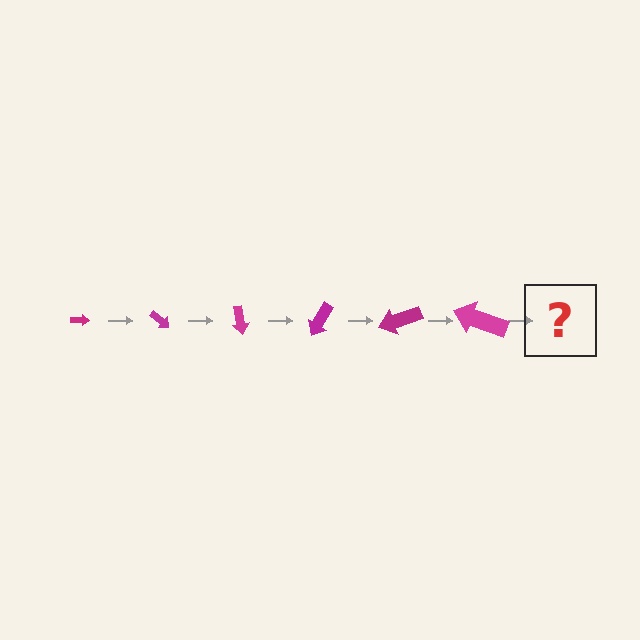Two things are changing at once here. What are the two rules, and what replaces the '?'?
The two rules are that the arrow grows larger each step and it rotates 40 degrees each step. The '?' should be an arrow, larger than the previous one and rotated 240 degrees from the start.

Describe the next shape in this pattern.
It should be an arrow, larger than the previous one and rotated 240 degrees from the start.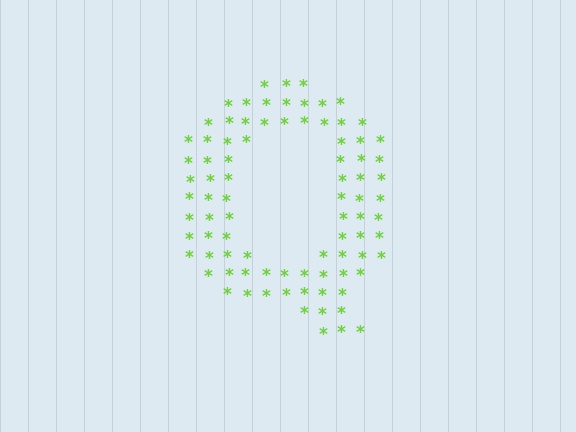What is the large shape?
The large shape is the letter Q.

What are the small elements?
The small elements are asterisks.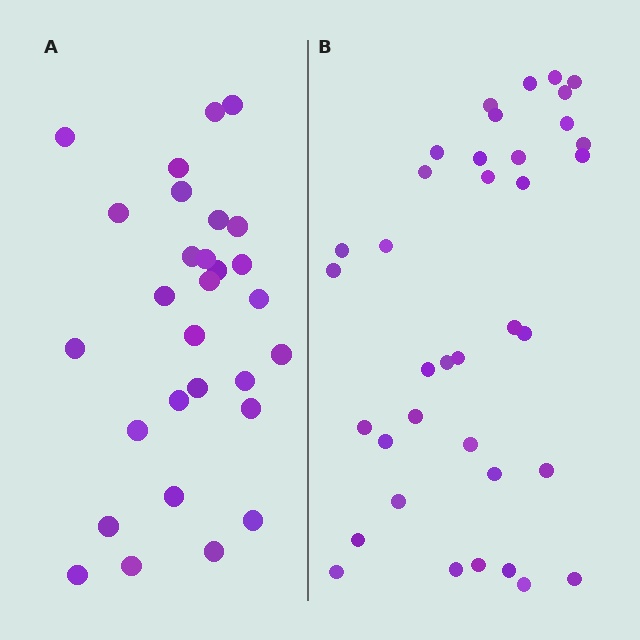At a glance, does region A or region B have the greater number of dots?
Region B (the right region) has more dots.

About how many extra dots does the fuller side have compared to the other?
Region B has roughly 8 or so more dots than region A.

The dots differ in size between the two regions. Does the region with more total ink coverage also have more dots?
No. Region A has more total ink coverage because its dots are larger, but region B actually contains more individual dots. Total area can be misleading — the number of items is what matters here.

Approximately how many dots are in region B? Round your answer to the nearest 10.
About 40 dots. (The exact count is 37, which rounds to 40.)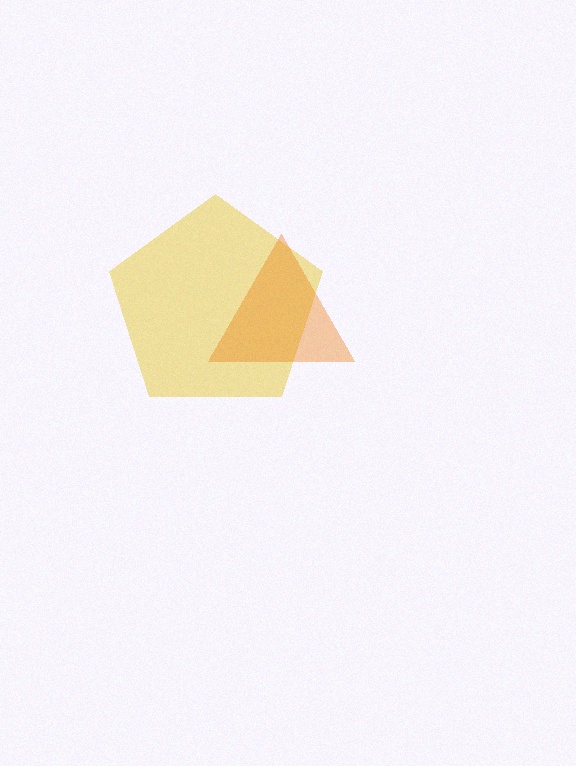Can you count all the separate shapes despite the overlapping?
Yes, there are 2 separate shapes.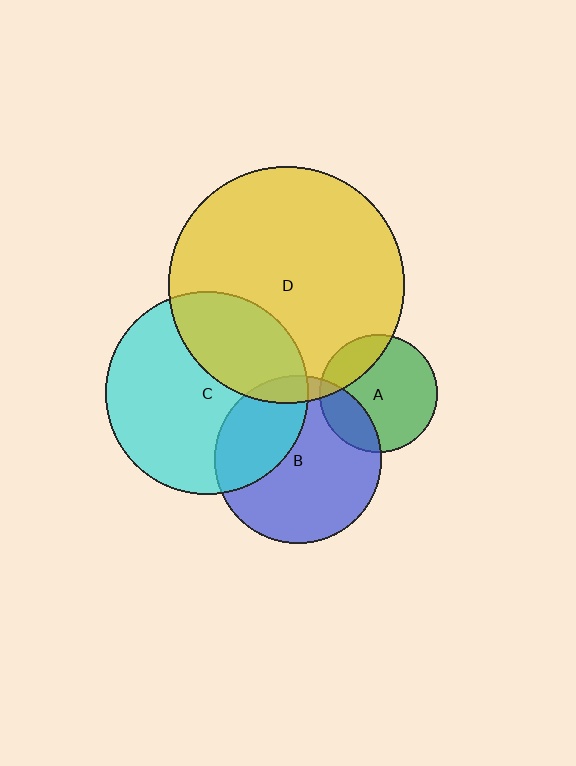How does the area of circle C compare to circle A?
Approximately 3.0 times.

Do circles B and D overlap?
Yes.